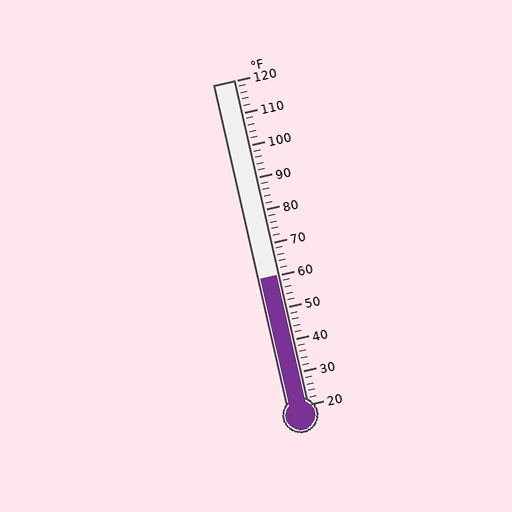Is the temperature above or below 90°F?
The temperature is below 90°F.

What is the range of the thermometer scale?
The thermometer scale ranges from 20°F to 120°F.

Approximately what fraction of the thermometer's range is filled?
The thermometer is filled to approximately 40% of its range.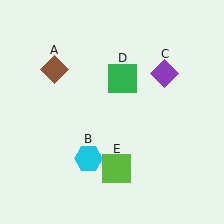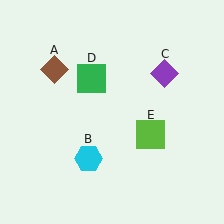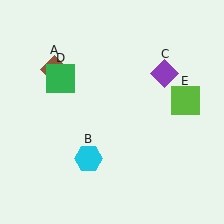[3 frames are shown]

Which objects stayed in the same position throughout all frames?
Brown diamond (object A) and cyan hexagon (object B) and purple diamond (object C) remained stationary.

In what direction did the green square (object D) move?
The green square (object D) moved left.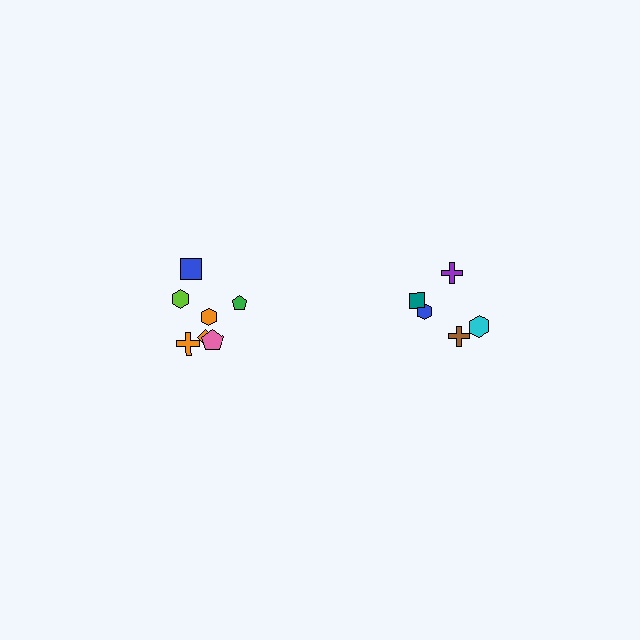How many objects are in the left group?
There are 7 objects.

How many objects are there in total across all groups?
There are 12 objects.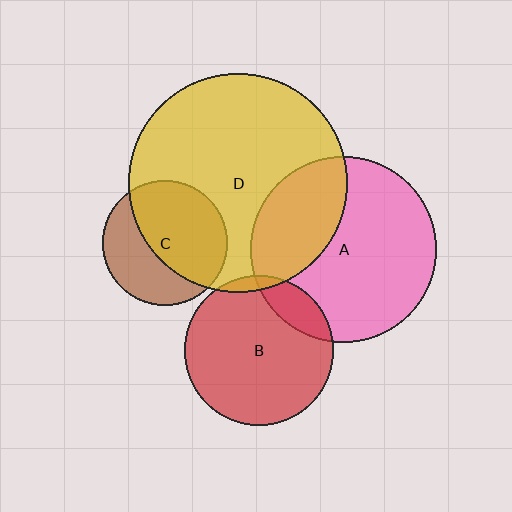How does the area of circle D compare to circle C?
Approximately 3.1 times.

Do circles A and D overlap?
Yes.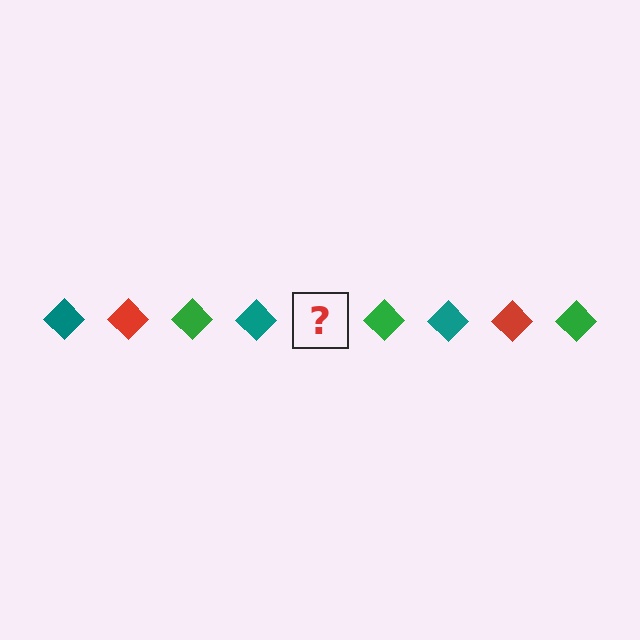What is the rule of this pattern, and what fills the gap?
The rule is that the pattern cycles through teal, red, green diamonds. The gap should be filled with a red diamond.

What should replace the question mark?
The question mark should be replaced with a red diamond.